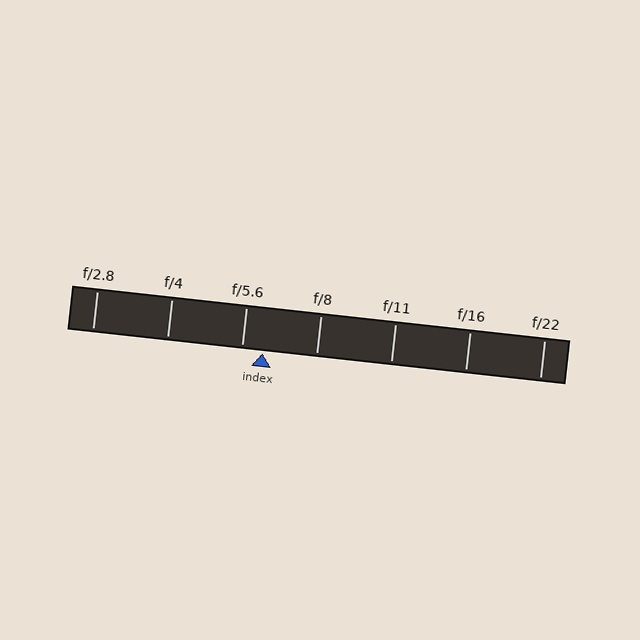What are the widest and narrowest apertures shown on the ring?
The widest aperture shown is f/2.8 and the narrowest is f/22.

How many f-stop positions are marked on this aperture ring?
There are 7 f-stop positions marked.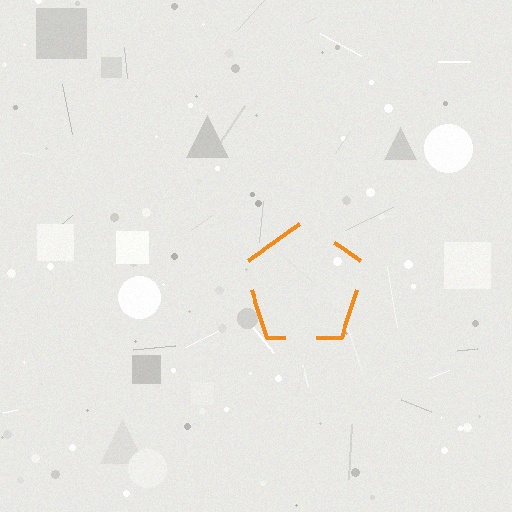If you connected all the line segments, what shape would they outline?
They would outline a pentagon.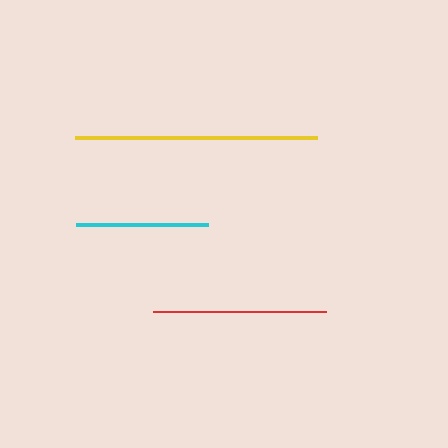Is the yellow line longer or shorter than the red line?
The yellow line is longer than the red line.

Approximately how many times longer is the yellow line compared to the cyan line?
The yellow line is approximately 1.8 times the length of the cyan line.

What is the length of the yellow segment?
The yellow segment is approximately 242 pixels long.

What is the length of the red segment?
The red segment is approximately 174 pixels long.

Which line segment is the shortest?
The cyan line is the shortest at approximately 132 pixels.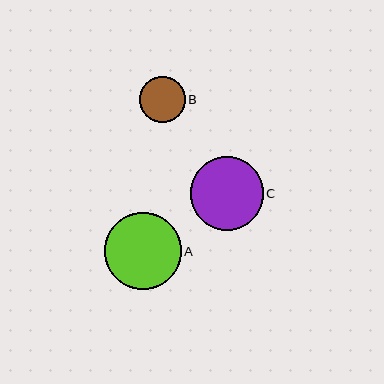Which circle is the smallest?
Circle B is the smallest with a size of approximately 46 pixels.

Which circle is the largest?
Circle A is the largest with a size of approximately 76 pixels.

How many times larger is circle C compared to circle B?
Circle C is approximately 1.6 times the size of circle B.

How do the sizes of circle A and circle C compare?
Circle A and circle C are approximately the same size.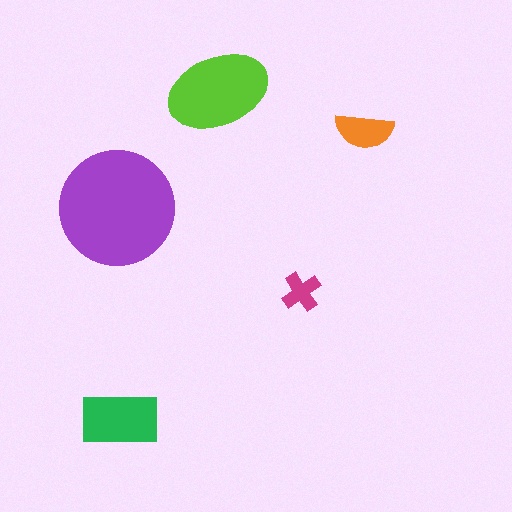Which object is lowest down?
The green rectangle is bottommost.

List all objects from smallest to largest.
The magenta cross, the orange semicircle, the green rectangle, the lime ellipse, the purple circle.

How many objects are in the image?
There are 5 objects in the image.